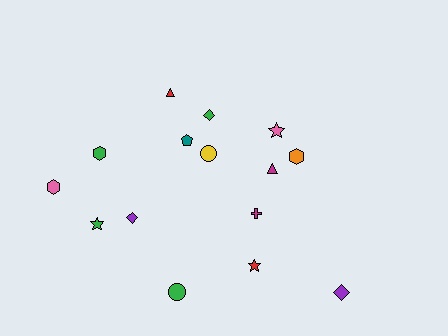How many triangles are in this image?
There are 2 triangles.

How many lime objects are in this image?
There are no lime objects.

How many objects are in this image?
There are 15 objects.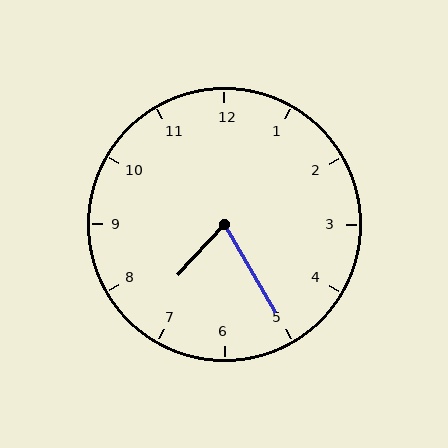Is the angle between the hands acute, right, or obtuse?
It is acute.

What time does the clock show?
7:25.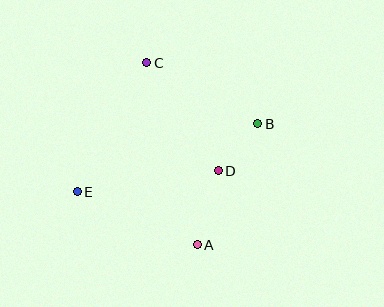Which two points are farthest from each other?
Points B and E are farthest from each other.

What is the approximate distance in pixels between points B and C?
The distance between B and C is approximately 126 pixels.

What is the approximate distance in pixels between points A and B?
The distance between A and B is approximately 135 pixels.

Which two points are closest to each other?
Points B and D are closest to each other.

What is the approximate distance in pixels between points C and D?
The distance between C and D is approximately 130 pixels.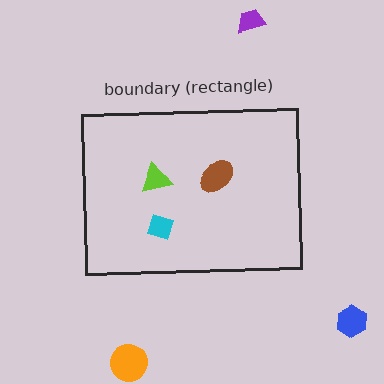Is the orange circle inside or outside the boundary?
Outside.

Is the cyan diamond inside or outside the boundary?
Inside.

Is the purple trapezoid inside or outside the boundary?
Outside.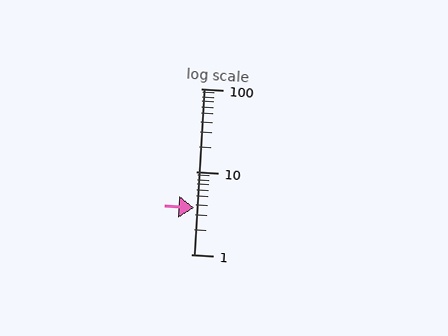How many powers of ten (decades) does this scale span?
The scale spans 2 decades, from 1 to 100.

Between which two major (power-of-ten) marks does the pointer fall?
The pointer is between 1 and 10.